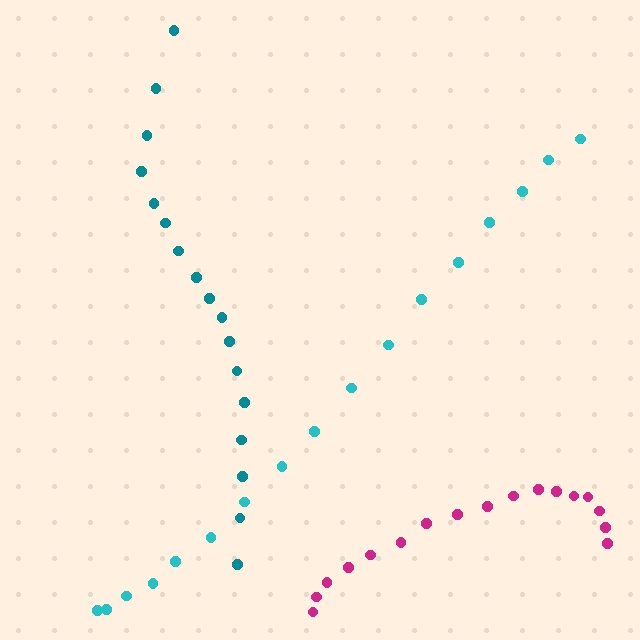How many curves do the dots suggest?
There are 3 distinct paths.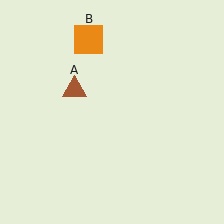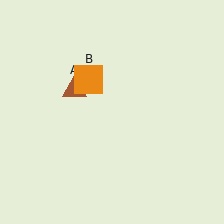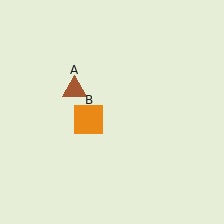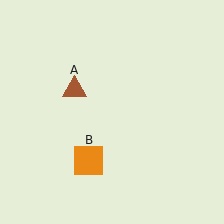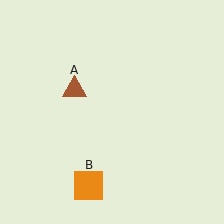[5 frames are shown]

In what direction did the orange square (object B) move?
The orange square (object B) moved down.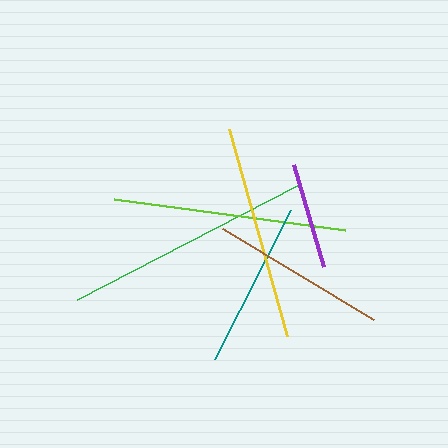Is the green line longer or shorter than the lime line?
The green line is longer than the lime line.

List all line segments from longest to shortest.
From longest to shortest: green, lime, yellow, brown, teal, purple.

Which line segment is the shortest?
The purple line is the shortest at approximately 106 pixels.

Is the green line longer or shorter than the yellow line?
The green line is longer than the yellow line.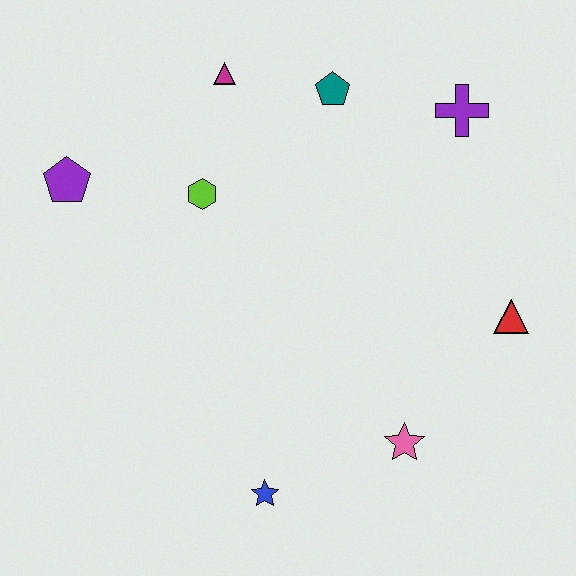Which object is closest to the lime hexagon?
The magenta triangle is closest to the lime hexagon.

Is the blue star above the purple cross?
No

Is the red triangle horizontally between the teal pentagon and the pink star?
No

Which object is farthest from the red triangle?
The purple pentagon is farthest from the red triangle.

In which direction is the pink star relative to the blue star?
The pink star is to the right of the blue star.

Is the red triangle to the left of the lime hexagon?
No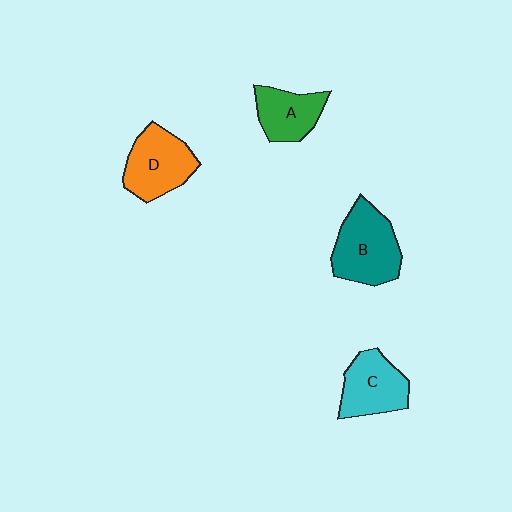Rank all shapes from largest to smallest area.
From largest to smallest: B (teal), D (orange), C (cyan), A (green).